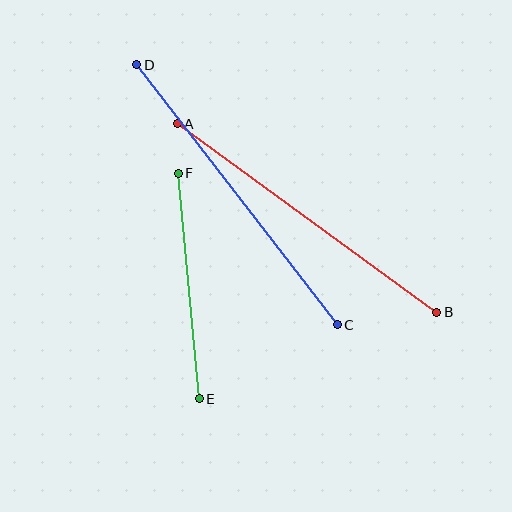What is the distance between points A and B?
The distance is approximately 321 pixels.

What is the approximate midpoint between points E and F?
The midpoint is at approximately (189, 286) pixels.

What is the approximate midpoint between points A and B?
The midpoint is at approximately (307, 218) pixels.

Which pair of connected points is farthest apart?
Points C and D are farthest apart.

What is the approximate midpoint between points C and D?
The midpoint is at approximately (237, 195) pixels.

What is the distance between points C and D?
The distance is approximately 328 pixels.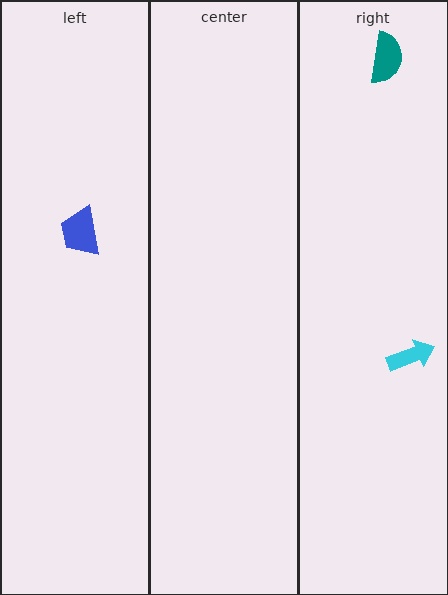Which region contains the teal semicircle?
The right region.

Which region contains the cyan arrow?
The right region.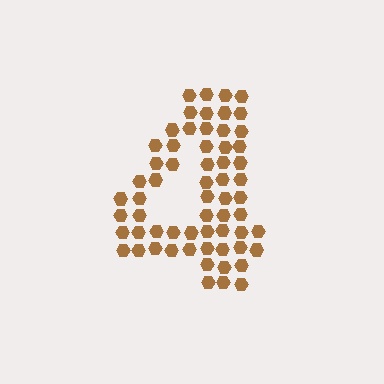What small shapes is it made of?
It is made of small hexagons.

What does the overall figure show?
The overall figure shows the digit 4.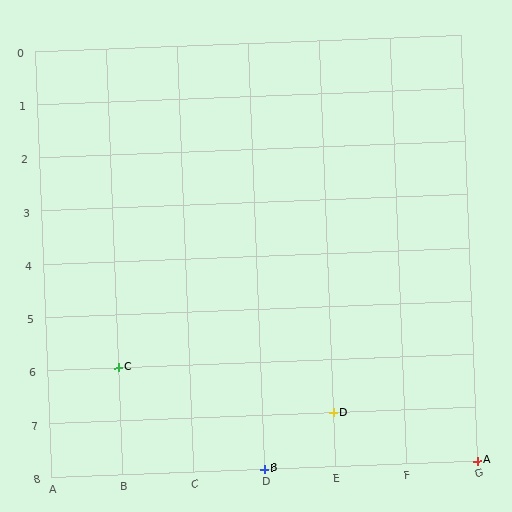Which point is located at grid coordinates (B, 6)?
Point C is at (B, 6).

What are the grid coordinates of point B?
Point B is at grid coordinates (D, 8).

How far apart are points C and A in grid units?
Points C and A are 5 columns and 2 rows apart (about 5.4 grid units diagonally).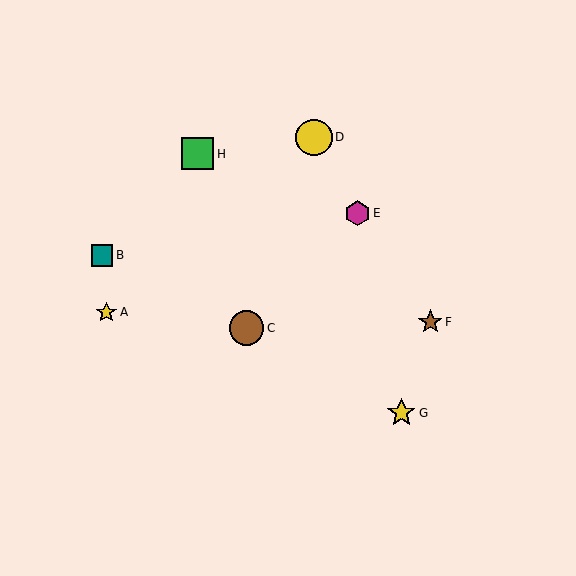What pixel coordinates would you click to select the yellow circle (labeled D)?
Click at (314, 137) to select the yellow circle D.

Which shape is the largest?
The yellow circle (labeled D) is the largest.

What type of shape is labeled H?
Shape H is a green square.